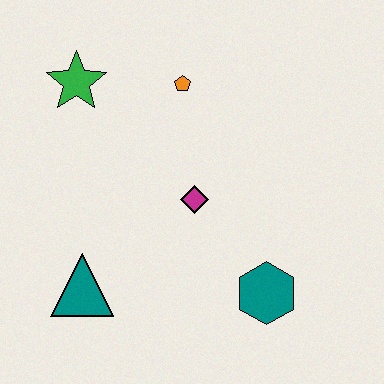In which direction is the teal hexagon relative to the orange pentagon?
The teal hexagon is below the orange pentagon.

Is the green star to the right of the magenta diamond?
No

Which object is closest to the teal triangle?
The magenta diamond is closest to the teal triangle.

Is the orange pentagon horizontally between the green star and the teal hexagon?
Yes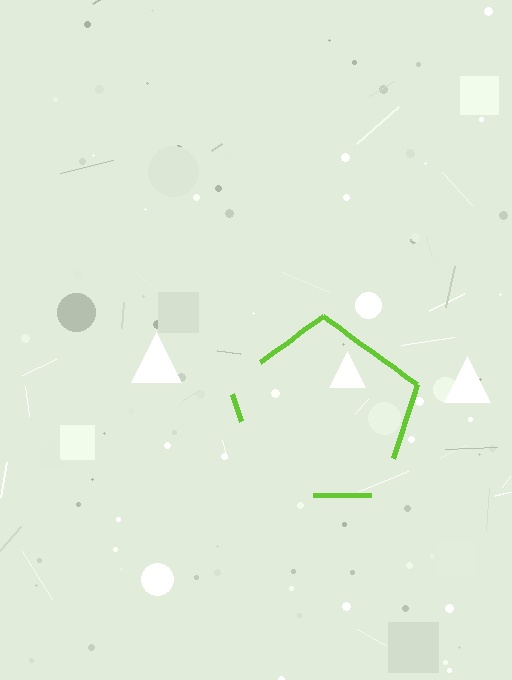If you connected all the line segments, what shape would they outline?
They would outline a pentagon.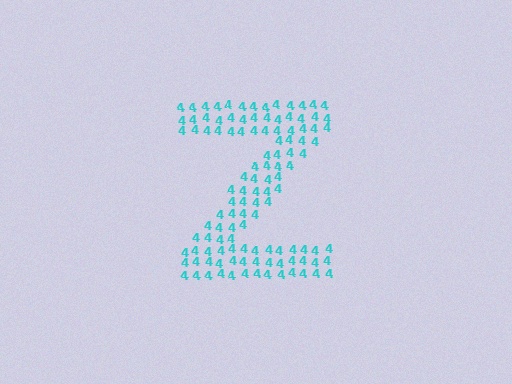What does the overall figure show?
The overall figure shows the letter Z.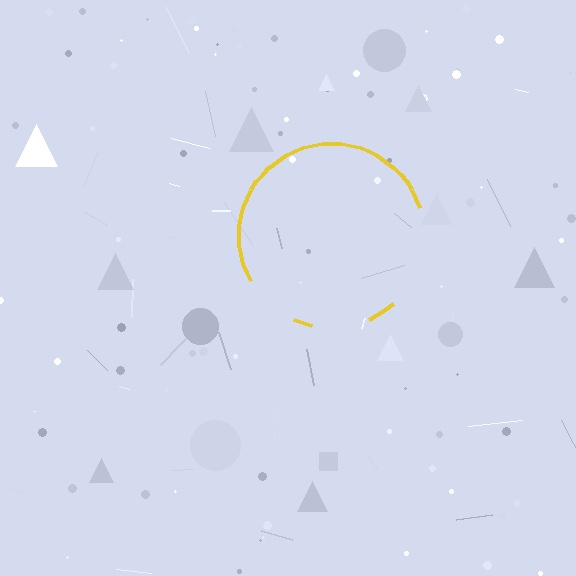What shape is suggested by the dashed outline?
The dashed outline suggests a circle.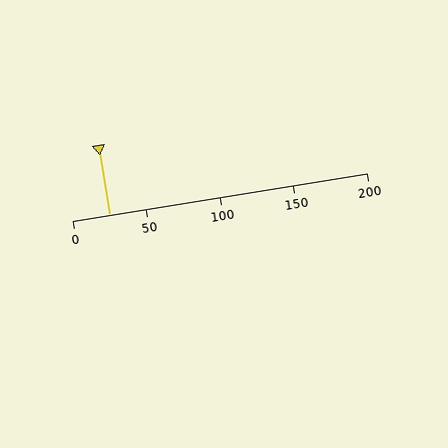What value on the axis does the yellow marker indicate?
The marker indicates approximately 25.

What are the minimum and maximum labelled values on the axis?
The axis runs from 0 to 200.